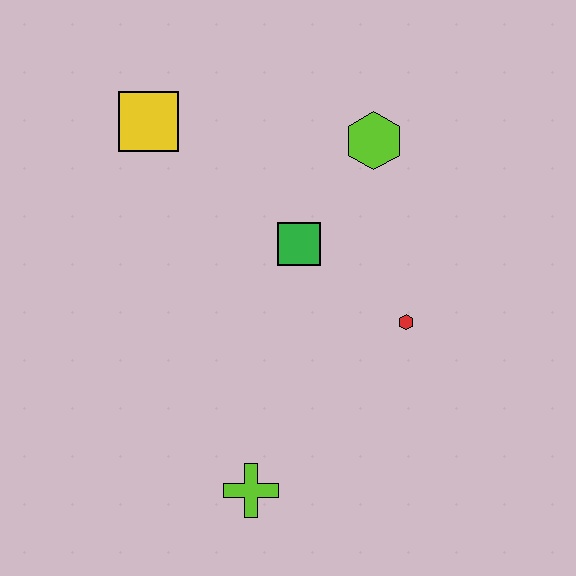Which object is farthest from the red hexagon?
The yellow square is farthest from the red hexagon.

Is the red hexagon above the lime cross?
Yes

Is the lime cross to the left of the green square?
Yes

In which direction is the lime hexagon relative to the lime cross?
The lime hexagon is above the lime cross.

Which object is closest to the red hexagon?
The green square is closest to the red hexagon.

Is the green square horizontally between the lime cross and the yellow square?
No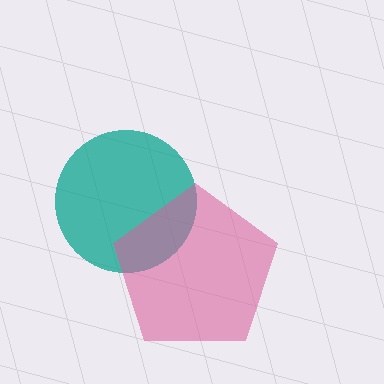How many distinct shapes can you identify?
There are 2 distinct shapes: a teal circle, a pink pentagon.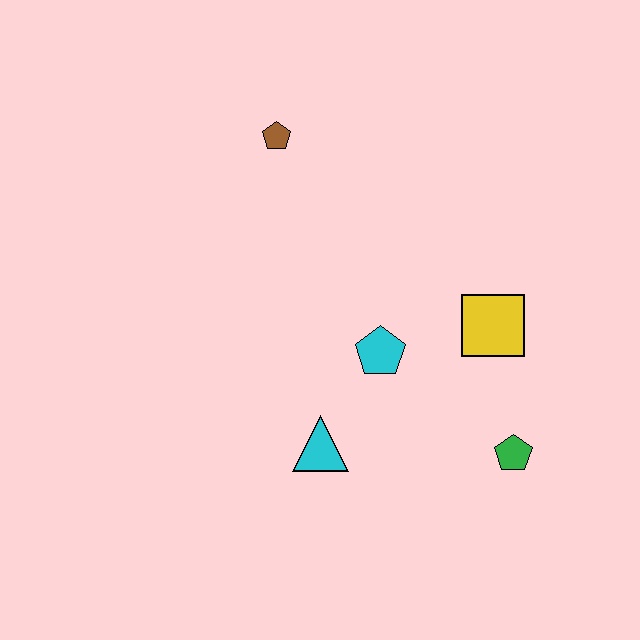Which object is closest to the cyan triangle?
The cyan pentagon is closest to the cyan triangle.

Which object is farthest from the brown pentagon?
The green pentagon is farthest from the brown pentagon.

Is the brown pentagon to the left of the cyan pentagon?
Yes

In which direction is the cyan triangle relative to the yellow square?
The cyan triangle is to the left of the yellow square.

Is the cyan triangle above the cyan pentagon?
No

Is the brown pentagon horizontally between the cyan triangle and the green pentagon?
No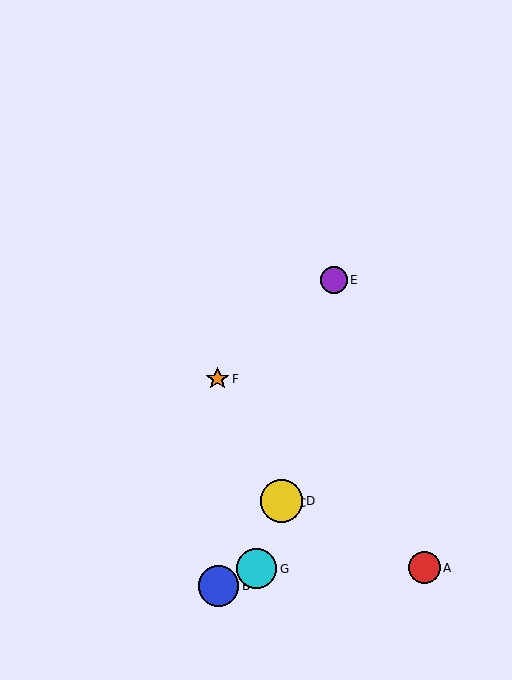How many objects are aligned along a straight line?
3 objects (C, D, F) are aligned along a straight line.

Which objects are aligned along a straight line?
Objects C, D, F are aligned along a straight line.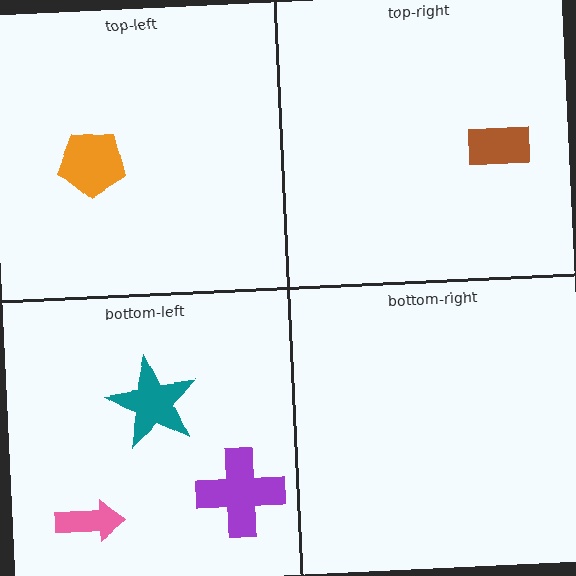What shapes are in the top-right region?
The brown rectangle.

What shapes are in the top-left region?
The orange pentagon.